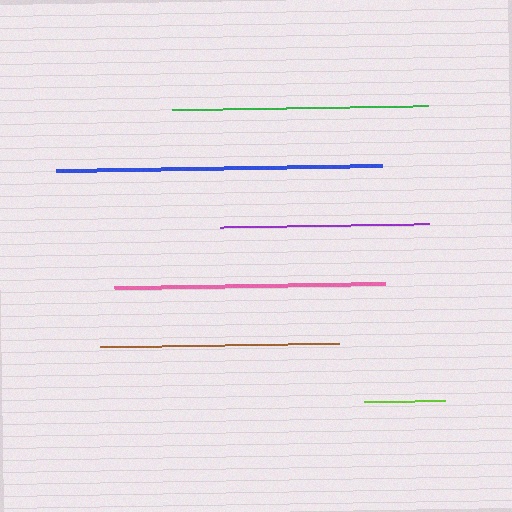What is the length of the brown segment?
The brown segment is approximately 239 pixels long.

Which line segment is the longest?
The blue line is the longest at approximately 326 pixels.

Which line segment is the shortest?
The lime line is the shortest at approximately 81 pixels.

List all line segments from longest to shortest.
From longest to shortest: blue, pink, green, brown, purple, lime.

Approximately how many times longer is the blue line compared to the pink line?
The blue line is approximately 1.2 times the length of the pink line.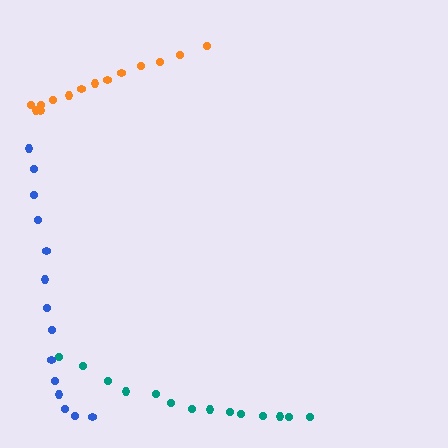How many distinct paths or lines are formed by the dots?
There are 3 distinct paths.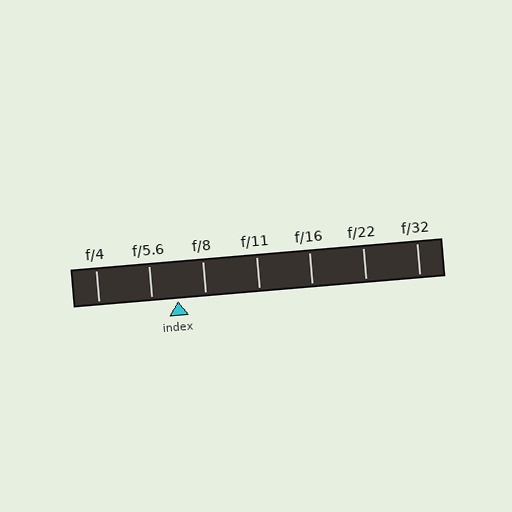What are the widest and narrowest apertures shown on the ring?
The widest aperture shown is f/4 and the narrowest is f/32.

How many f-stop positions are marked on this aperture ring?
There are 7 f-stop positions marked.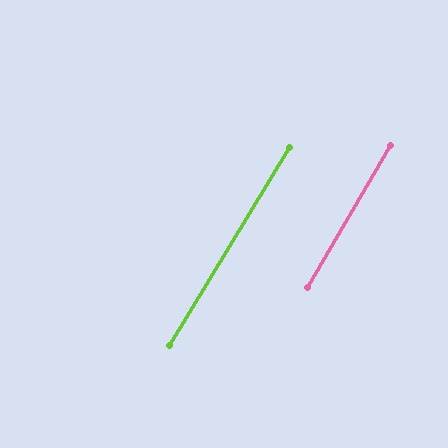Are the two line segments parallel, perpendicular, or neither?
Parallel — their directions differ by only 1.0°.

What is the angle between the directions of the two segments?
Approximately 1 degree.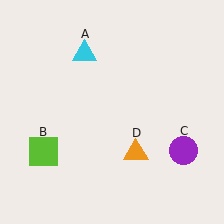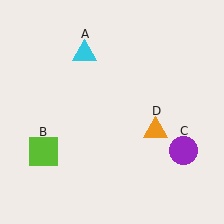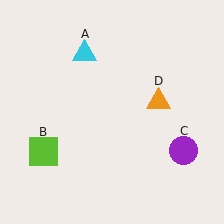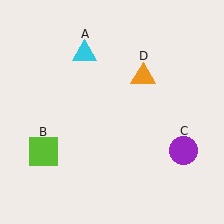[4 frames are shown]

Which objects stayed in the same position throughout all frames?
Cyan triangle (object A) and lime square (object B) and purple circle (object C) remained stationary.